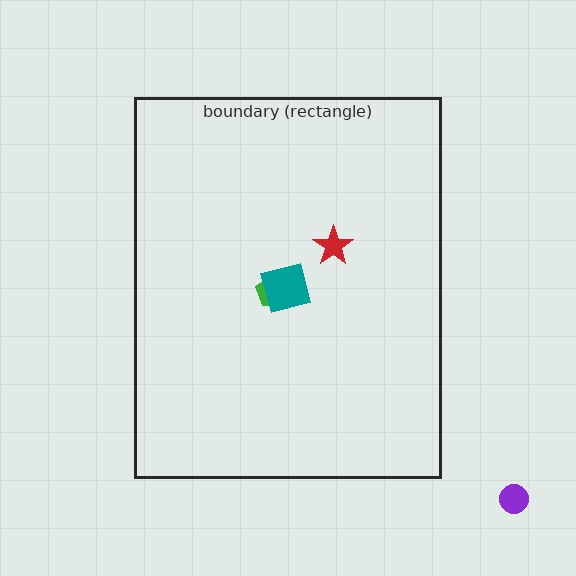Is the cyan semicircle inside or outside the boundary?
Inside.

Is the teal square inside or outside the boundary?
Inside.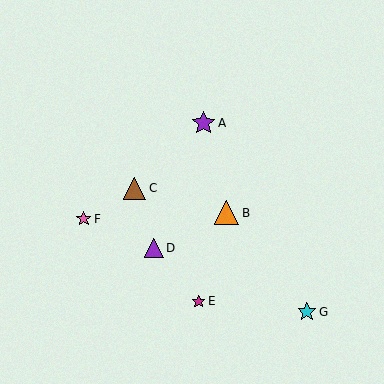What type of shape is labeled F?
Shape F is a pink star.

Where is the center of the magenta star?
The center of the magenta star is at (199, 301).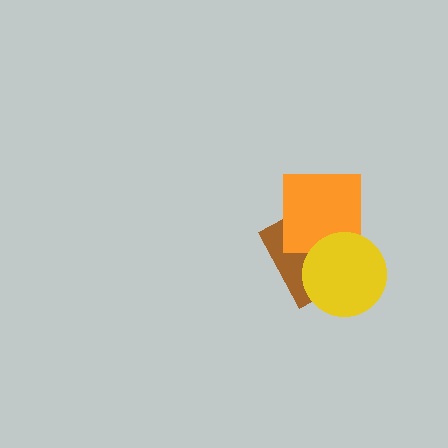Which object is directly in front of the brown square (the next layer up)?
The orange square is directly in front of the brown square.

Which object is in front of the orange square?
The yellow circle is in front of the orange square.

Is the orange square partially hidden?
Yes, it is partially covered by another shape.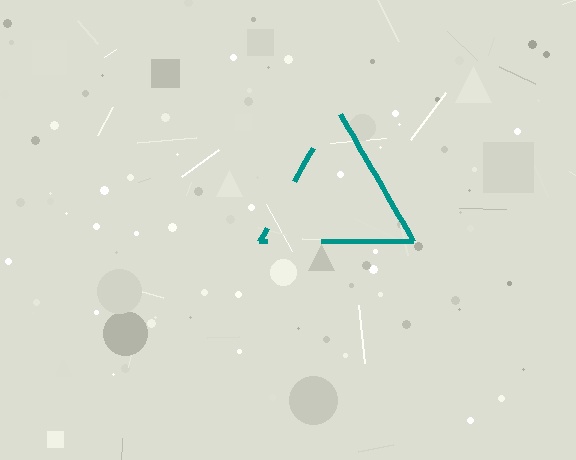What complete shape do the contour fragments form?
The contour fragments form a triangle.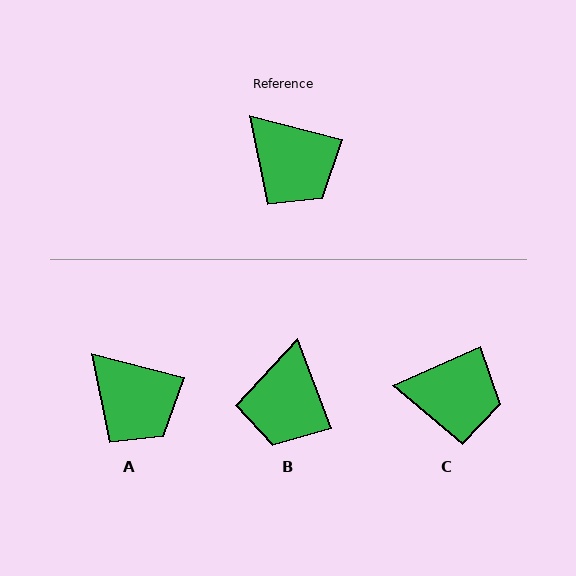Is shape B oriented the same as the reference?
No, it is off by about 54 degrees.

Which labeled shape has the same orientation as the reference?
A.